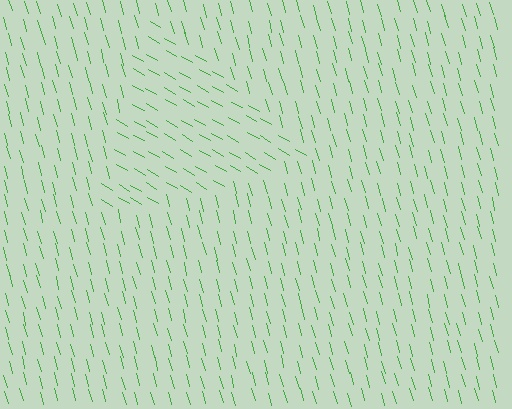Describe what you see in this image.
The image is filled with small green line segments. A triangle region in the image has lines oriented differently from the surrounding lines, creating a visible texture boundary.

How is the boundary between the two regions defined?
The boundary is defined purely by a change in line orientation (approximately 45 degrees difference). All lines are the same color and thickness.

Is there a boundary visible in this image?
Yes, there is a texture boundary formed by a change in line orientation.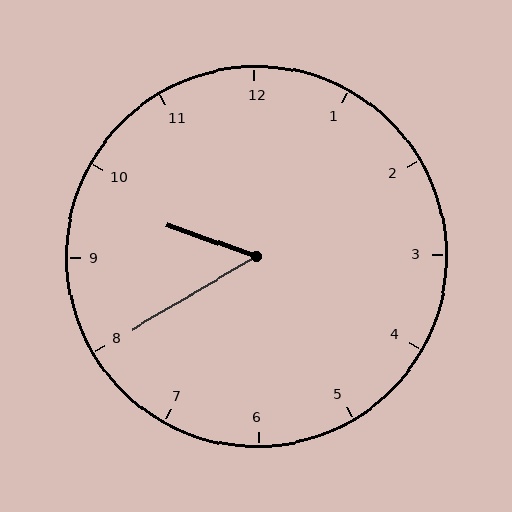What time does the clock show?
9:40.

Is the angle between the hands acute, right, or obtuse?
It is acute.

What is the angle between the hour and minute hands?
Approximately 50 degrees.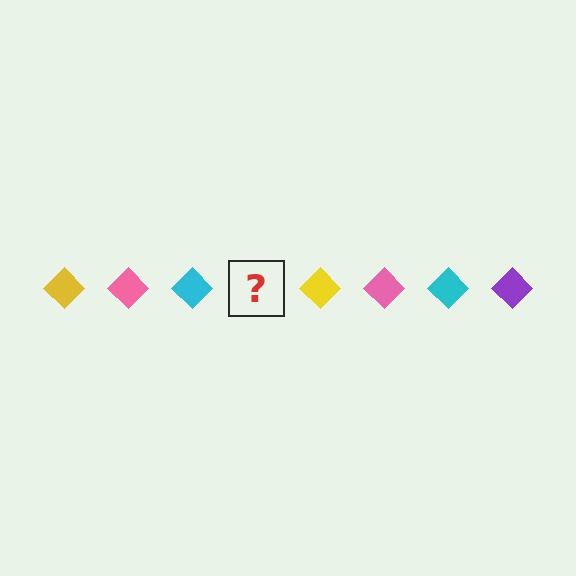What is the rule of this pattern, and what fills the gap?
The rule is that the pattern cycles through yellow, pink, cyan, purple diamonds. The gap should be filled with a purple diamond.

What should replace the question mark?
The question mark should be replaced with a purple diamond.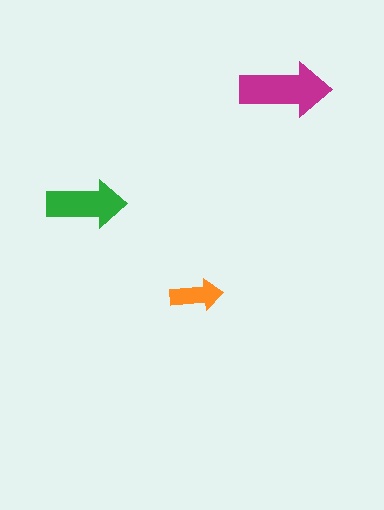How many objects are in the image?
There are 3 objects in the image.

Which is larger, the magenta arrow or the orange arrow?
The magenta one.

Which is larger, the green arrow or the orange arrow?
The green one.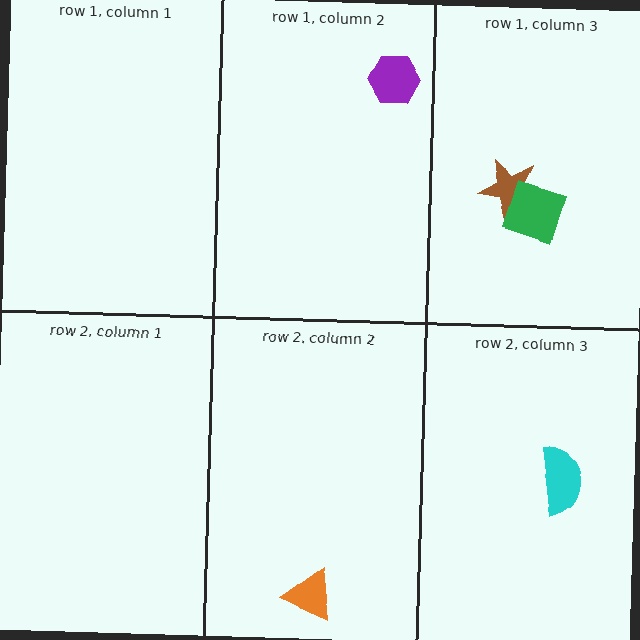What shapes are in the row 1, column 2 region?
The purple hexagon.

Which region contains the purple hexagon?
The row 1, column 2 region.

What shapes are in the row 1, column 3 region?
The brown star, the green diamond.